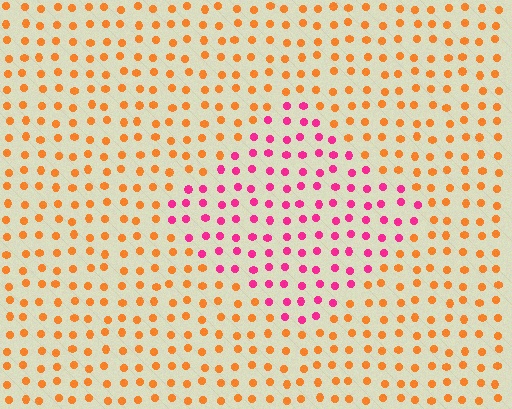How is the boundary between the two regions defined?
The boundary is defined purely by a slight shift in hue (about 58 degrees). Spacing, size, and orientation are identical on both sides.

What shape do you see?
I see a diamond.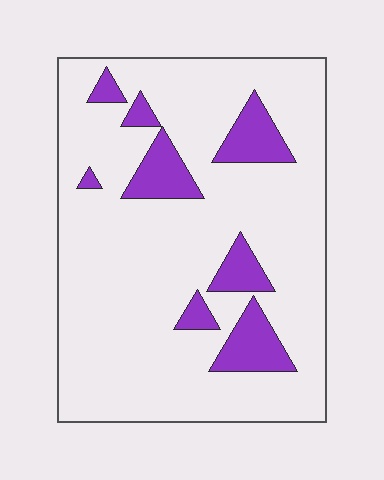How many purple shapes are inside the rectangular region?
8.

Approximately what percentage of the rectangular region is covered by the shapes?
Approximately 15%.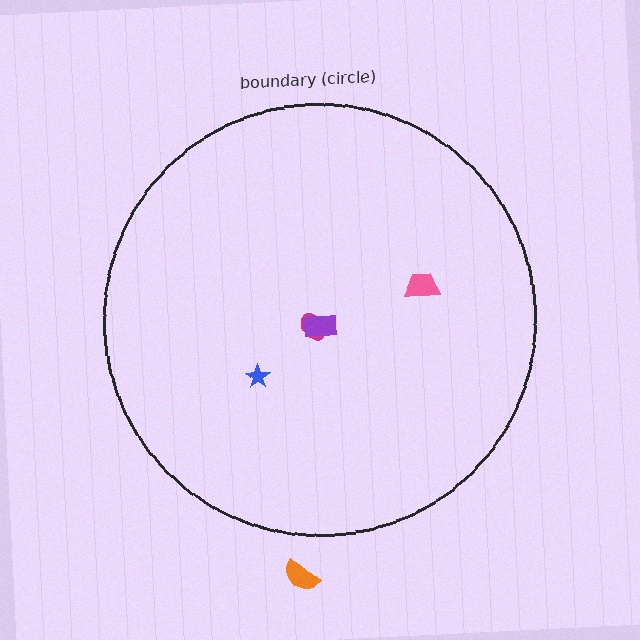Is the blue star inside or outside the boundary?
Inside.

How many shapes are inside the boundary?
4 inside, 1 outside.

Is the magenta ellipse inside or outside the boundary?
Inside.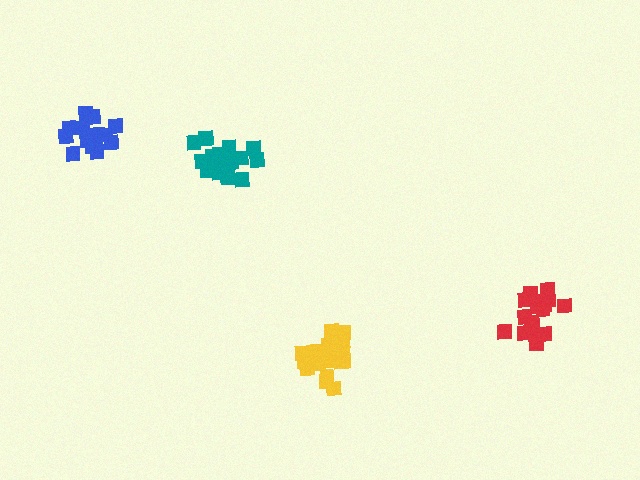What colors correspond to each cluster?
The clusters are colored: red, teal, yellow, blue.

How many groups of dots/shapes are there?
There are 4 groups.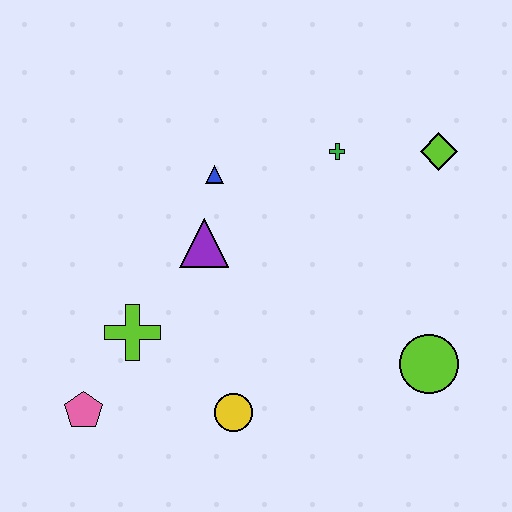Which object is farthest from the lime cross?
The lime diamond is farthest from the lime cross.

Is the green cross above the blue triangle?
Yes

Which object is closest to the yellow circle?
The lime cross is closest to the yellow circle.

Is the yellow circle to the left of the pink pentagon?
No